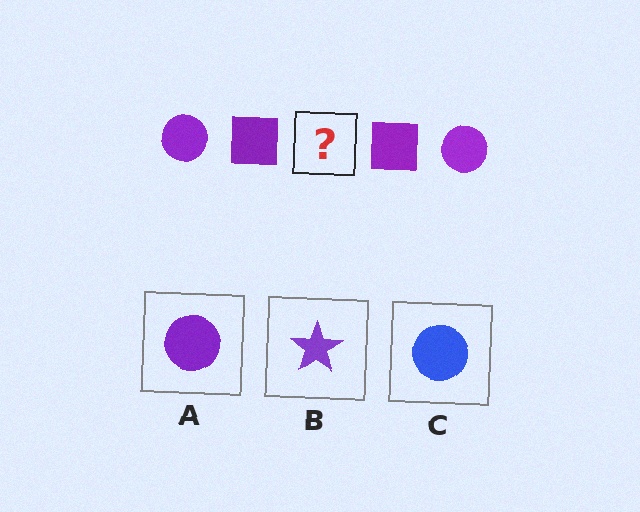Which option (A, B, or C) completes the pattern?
A.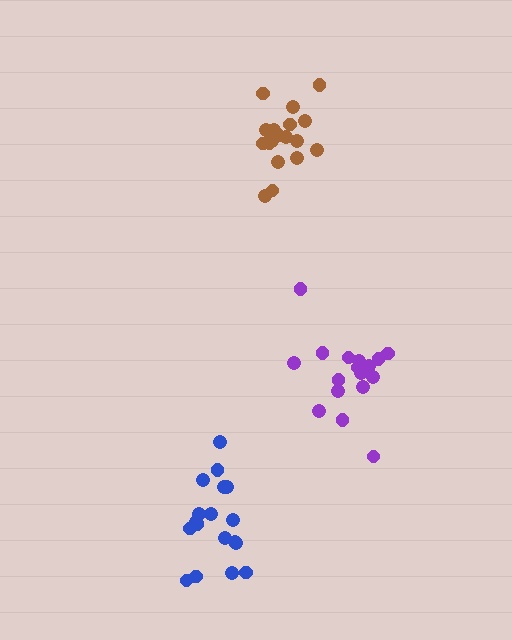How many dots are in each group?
Group 1: 18 dots, Group 2: 17 dots, Group 3: 18 dots (53 total).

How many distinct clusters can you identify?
There are 3 distinct clusters.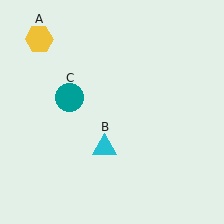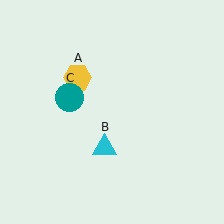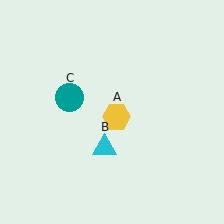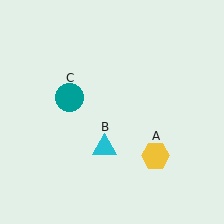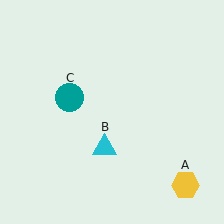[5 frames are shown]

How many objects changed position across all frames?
1 object changed position: yellow hexagon (object A).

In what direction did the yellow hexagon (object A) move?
The yellow hexagon (object A) moved down and to the right.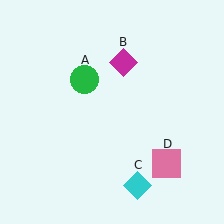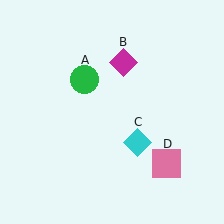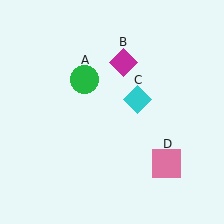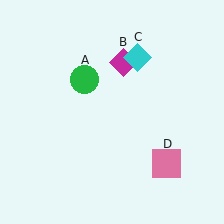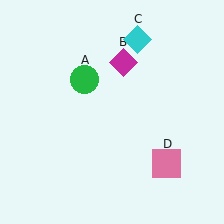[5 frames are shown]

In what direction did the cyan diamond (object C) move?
The cyan diamond (object C) moved up.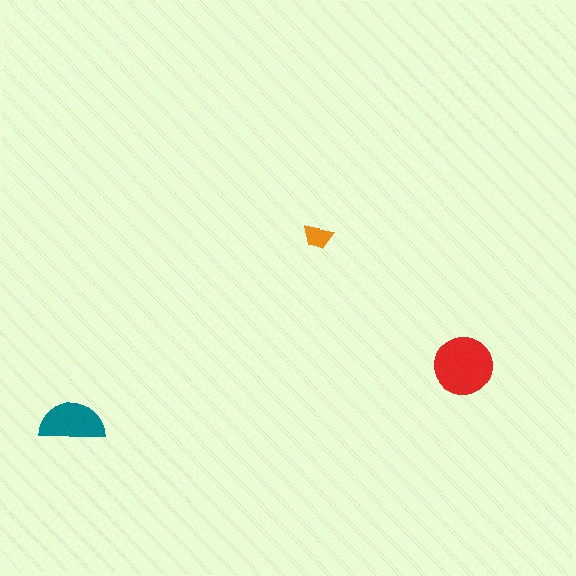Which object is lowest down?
The teal semicircle is bottommost.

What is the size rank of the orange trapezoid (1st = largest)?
3rd.